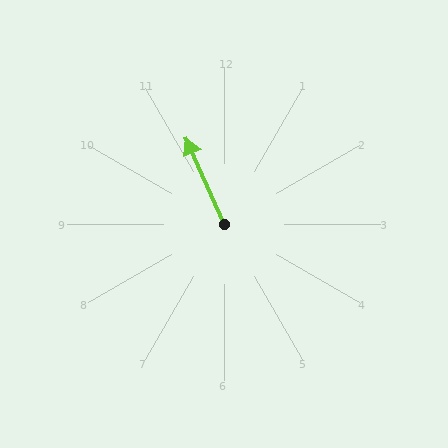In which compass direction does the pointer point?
Northwest.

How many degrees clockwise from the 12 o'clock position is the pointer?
Approximately 336 degrees.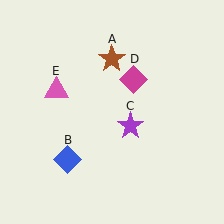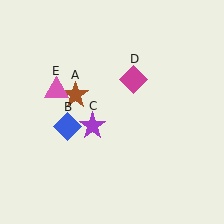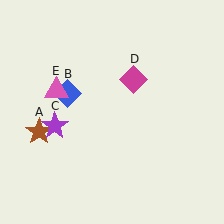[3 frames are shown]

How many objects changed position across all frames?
3 objects changed position: brown star (object A), blue diamond (object B), purple star (object C).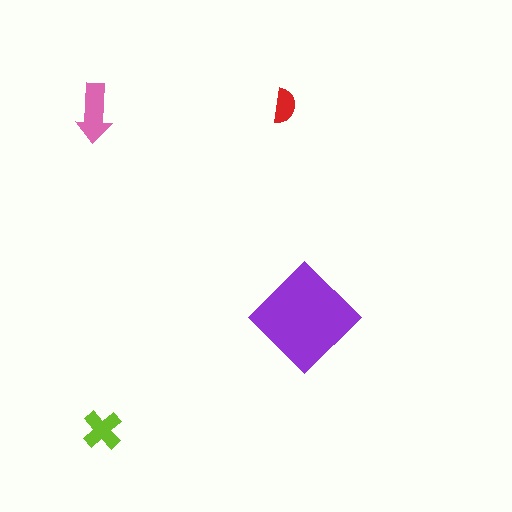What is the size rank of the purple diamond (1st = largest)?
1st.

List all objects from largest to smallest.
The purple diamond, the pink arrow, the lime cross, the red semicircle.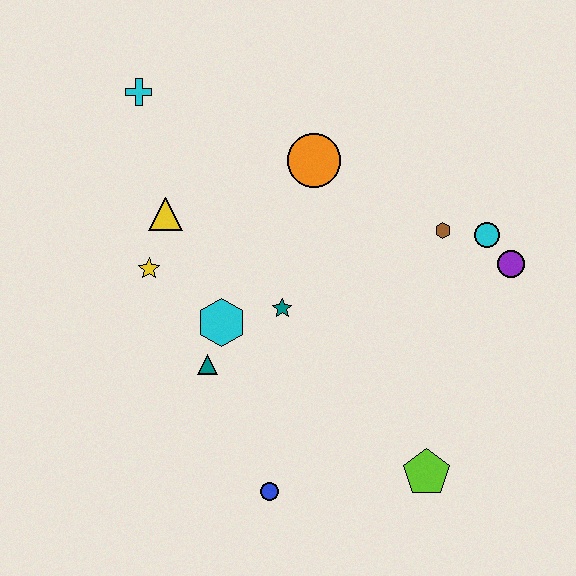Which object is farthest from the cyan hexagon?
The purple circle is farthest from the cyan hexagon.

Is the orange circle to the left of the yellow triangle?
No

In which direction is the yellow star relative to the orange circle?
The yellow star is to the left of the orange circle.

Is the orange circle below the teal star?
No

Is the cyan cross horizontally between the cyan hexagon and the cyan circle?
No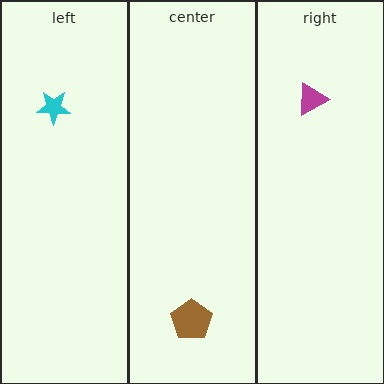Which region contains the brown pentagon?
The center region.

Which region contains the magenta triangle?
The right region.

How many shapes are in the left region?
1.